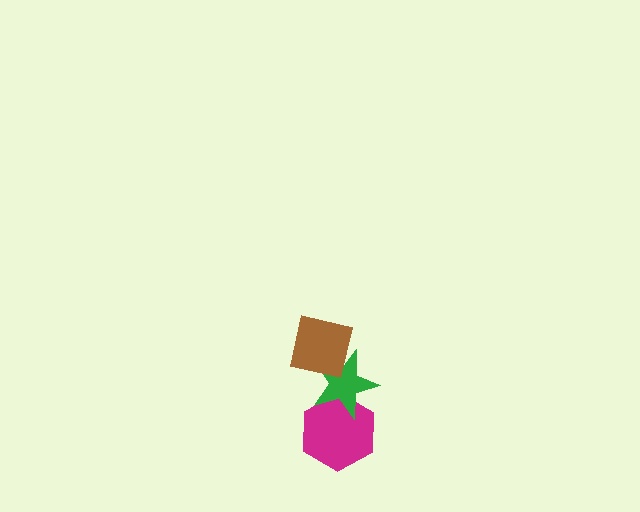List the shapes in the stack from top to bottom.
From top to bottom: the brown square, the green star, the magenta hexagon.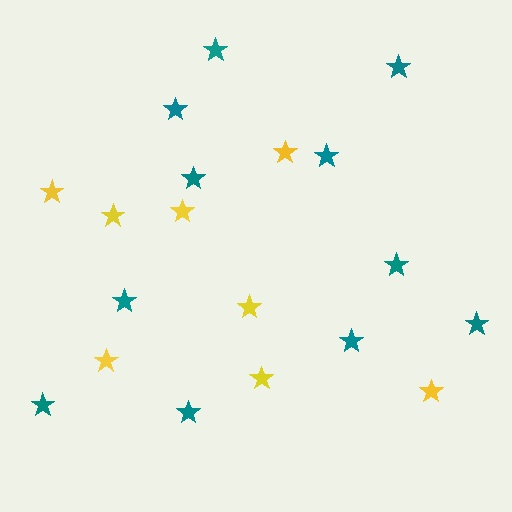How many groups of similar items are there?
There are 2 groups: one group of teal stars (11) and one group of yellow stars (8).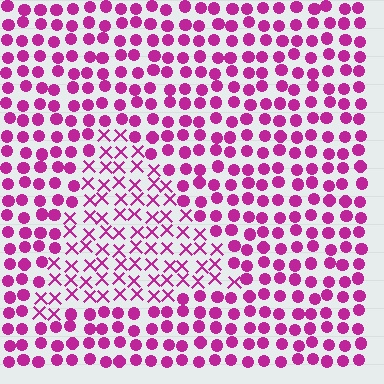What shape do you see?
I see a triangle.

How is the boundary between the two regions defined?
The boundary is defined by a change in element shape: X marks inside vs. circles outside. All elements share the same color and spacing.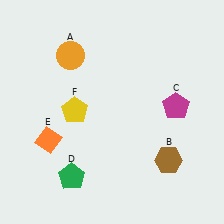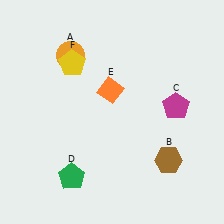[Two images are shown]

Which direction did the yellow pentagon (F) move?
The yellow pentagon (F) moved up.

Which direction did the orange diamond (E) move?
The orange diamond (E) moved right.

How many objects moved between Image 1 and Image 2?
2 objects moved between the two images.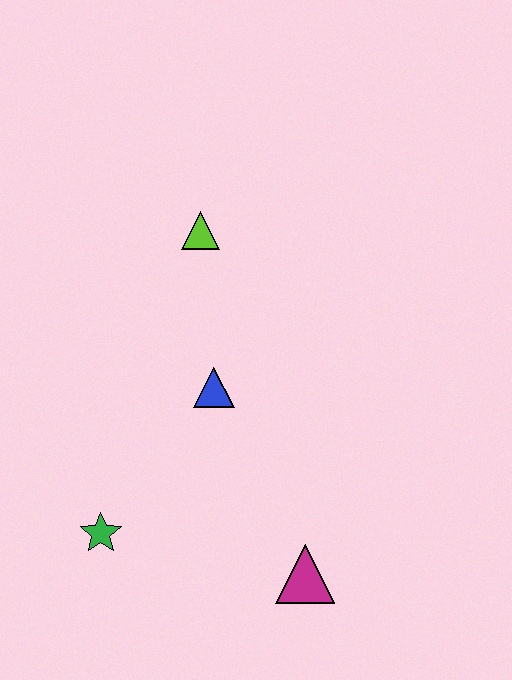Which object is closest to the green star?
The blue triangle is closest to the green star.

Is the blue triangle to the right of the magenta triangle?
No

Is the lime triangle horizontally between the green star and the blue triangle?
Yes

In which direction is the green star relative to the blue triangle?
The green star is below the blue triangle.